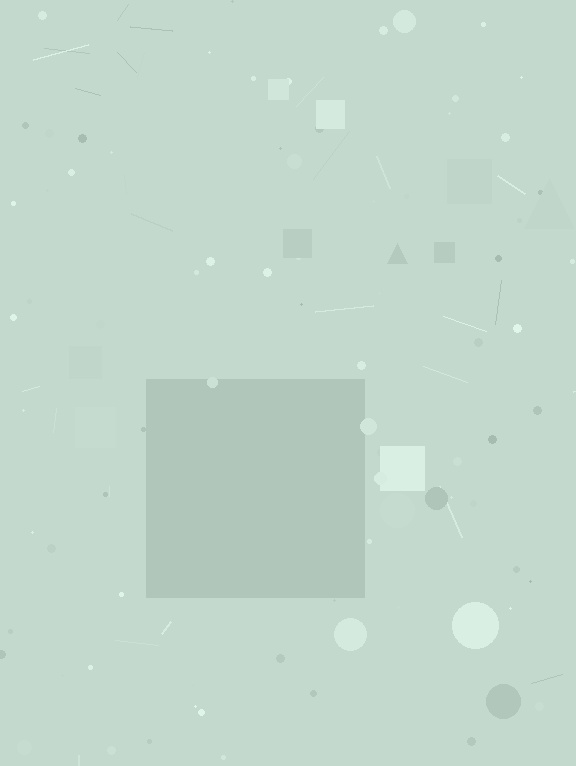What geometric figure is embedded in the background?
A square is embedded in the background.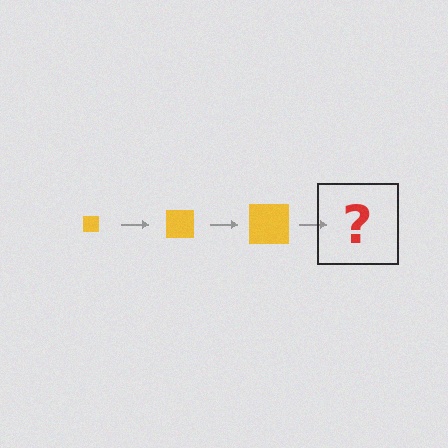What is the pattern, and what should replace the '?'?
The pattern is that the square gets progressively larger each step. The '?' should be a yellow square, larger than the previous one.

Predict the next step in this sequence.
The next step is a yellow square, larger than the previous one.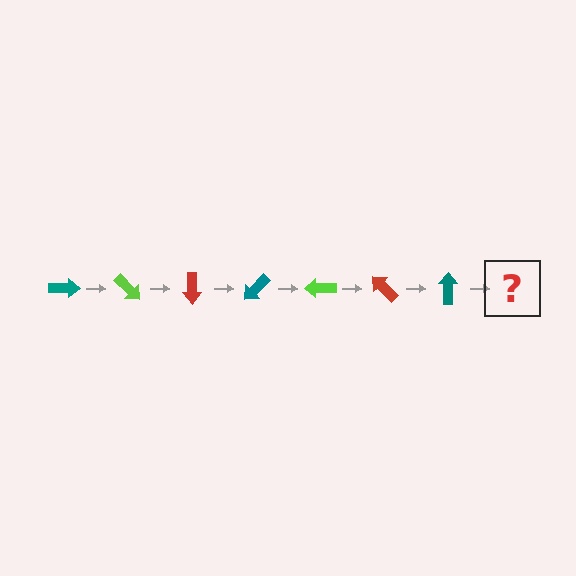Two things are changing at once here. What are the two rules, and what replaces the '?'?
The two rules are that it rotates 45 degrees each step and the color cycles through teal, lime, and red. The '?' should be a lime arrow, rotated 315 degrees from the start.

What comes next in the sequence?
The next element should be a lime arrow, rotated 315 degrees from the start.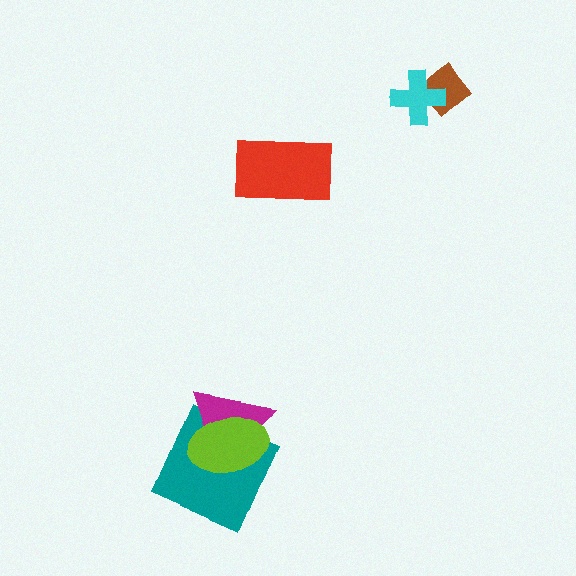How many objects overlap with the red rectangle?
0 objects overlap with the red rectangle.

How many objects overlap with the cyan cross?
1 object overlaps with the cyan cross.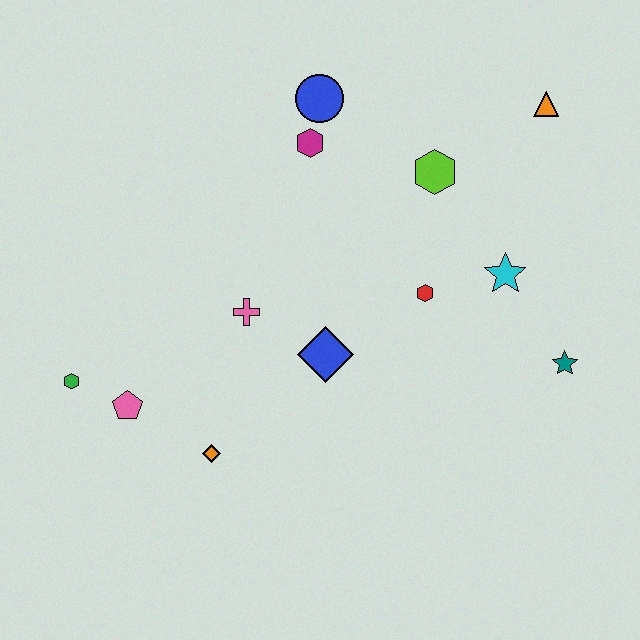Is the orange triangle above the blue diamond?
Yes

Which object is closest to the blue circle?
The magenta hexagon is closest to the blue circle.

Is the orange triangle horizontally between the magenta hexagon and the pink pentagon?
No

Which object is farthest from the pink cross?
The orange triangle is farthest from the pink cross.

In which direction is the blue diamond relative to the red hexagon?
The blue diamond is to the left of the red hexagon.